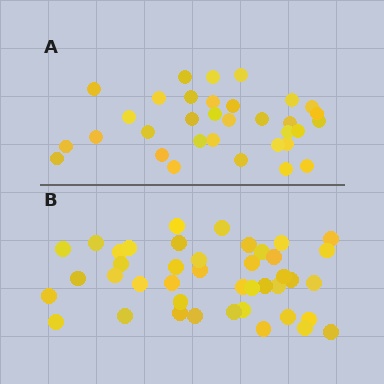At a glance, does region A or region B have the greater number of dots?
Region B (the bottom region) has more dots.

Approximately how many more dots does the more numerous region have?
Region B has roughly 8 or so more dots than region A.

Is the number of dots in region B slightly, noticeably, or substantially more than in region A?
Region B has noticeably more, but not dramatically so. The ratio is roughly 1.3 to 1.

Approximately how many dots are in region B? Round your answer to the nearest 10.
About 40 dots. (The exact count is 42, which rounds to 40.)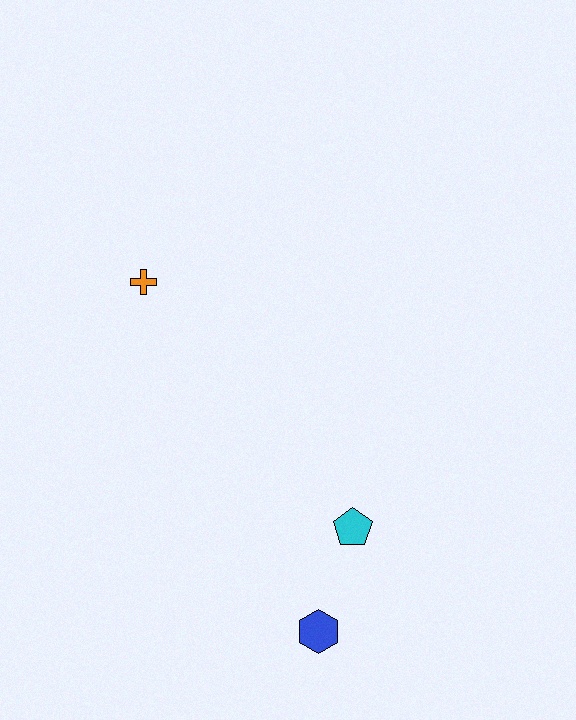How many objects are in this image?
There are 3 objects.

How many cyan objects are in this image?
There is 1 cyan object.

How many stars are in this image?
There are no stars.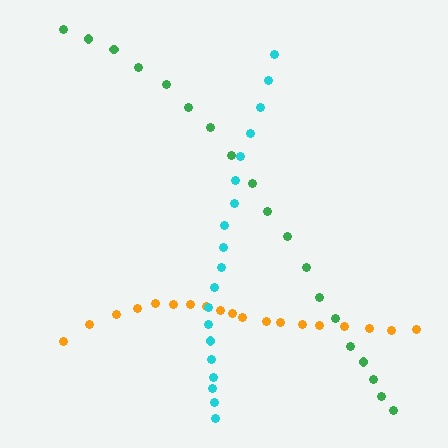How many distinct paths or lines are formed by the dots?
There are 3 distinct paths.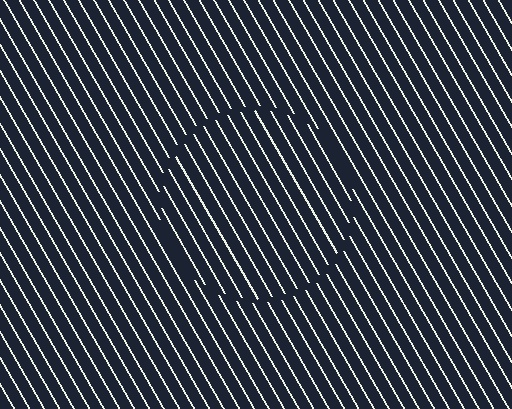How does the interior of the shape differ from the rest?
The interior of the shape contains the same grating, shifted by half a period — the contour is defined by the phase discontinuity where line-ends from the inner and outer gratings abut.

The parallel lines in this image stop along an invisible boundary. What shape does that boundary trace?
An illusory circle. The interior of the shape contains the same grating, shifted by half a period — the contour is defined by the phase discontinuity where line-ends from the inner and outer gratings abut.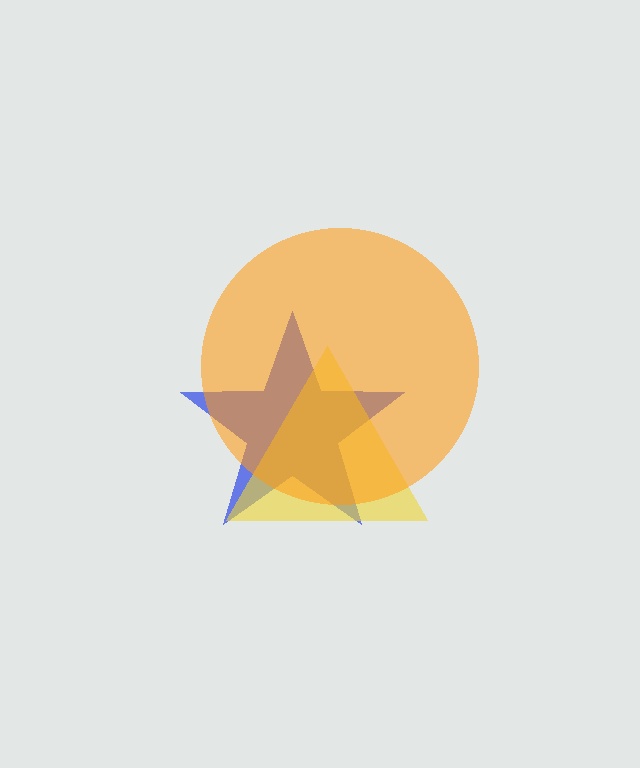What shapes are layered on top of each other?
The layered shapes are: a blue star, a yellow triangle, an orange circle.